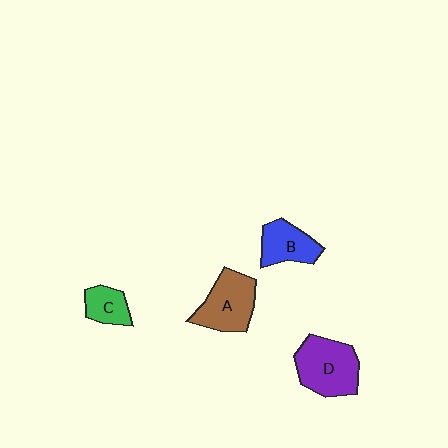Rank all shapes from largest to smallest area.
From largest to smallest: D (purple), A (brown), B (blue), C (green).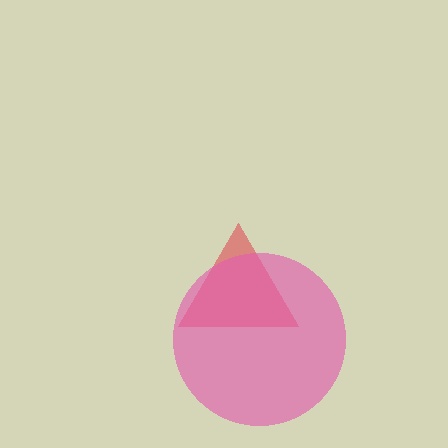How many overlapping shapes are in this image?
There are 2 overlapping shapes in the image.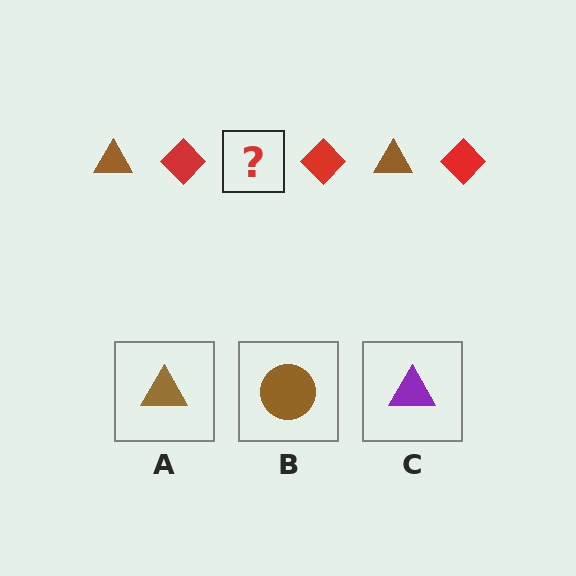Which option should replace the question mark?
Option A.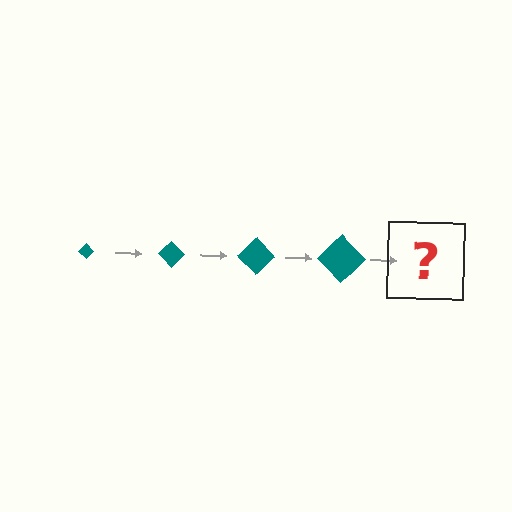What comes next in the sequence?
The next element should be a teal diamond, larger than the previous one.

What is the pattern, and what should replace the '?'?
The pattern is that the diamond gets progressively larger each step. The '?' should be a teal diamond, larger than the previous one.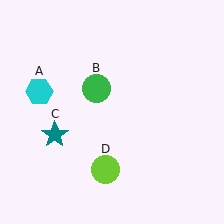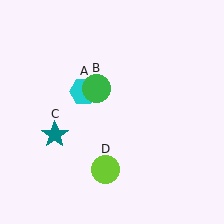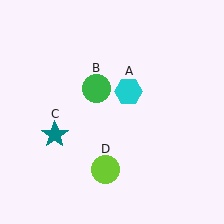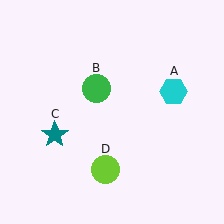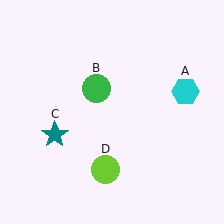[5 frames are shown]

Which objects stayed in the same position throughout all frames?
Green circle (object B) and teal star (object C) and lime circle (object D) remained stationary.